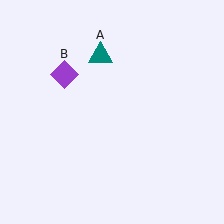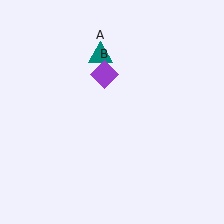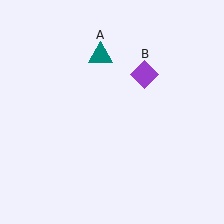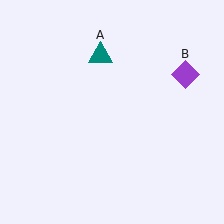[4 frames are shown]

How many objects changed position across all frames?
1 object changed position: purple diamond (object B).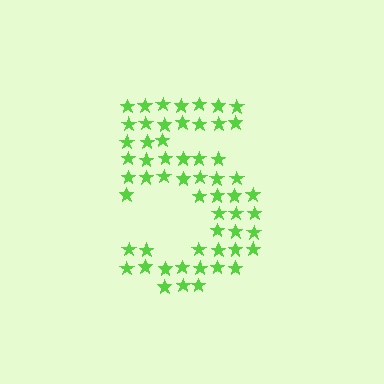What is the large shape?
The large shape is the digit 5.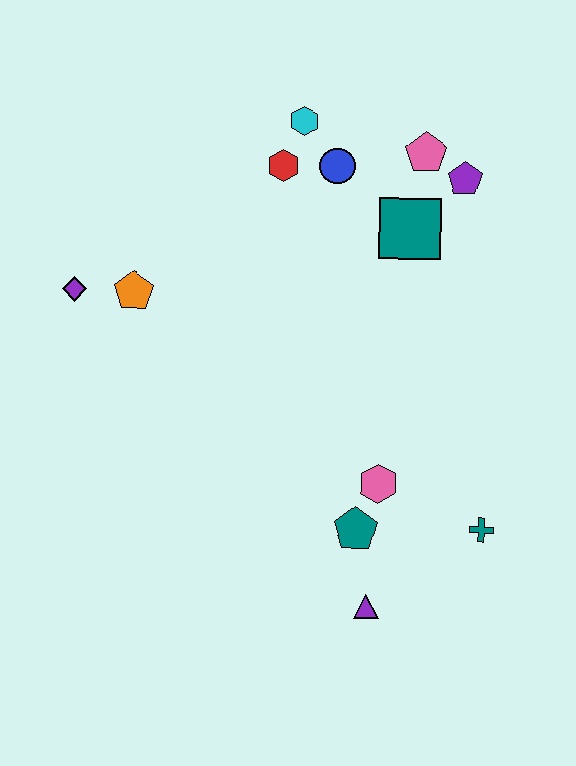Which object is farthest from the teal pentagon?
The cyan hexagon is farthest from the teal pentagon.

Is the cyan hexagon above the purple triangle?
Yes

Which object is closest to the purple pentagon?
The pink pentagon is closest to the purple pentagon.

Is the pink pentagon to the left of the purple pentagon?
Yes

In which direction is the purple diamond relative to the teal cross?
The purple diamond is to the left of the teal cross.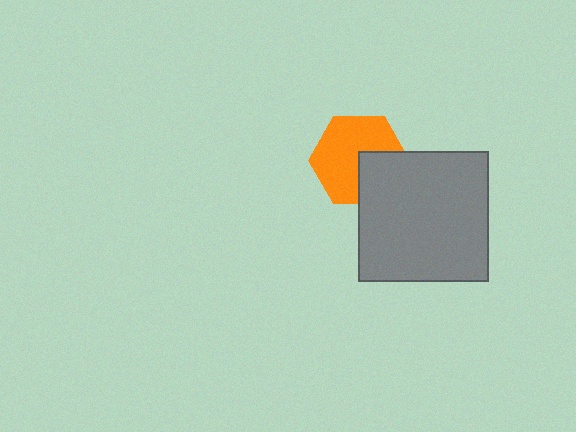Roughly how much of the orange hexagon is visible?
Most of it is visible (roughly 68%).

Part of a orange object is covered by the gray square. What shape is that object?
It is a hexagon.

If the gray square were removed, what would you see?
You would see the complete orange hexagon.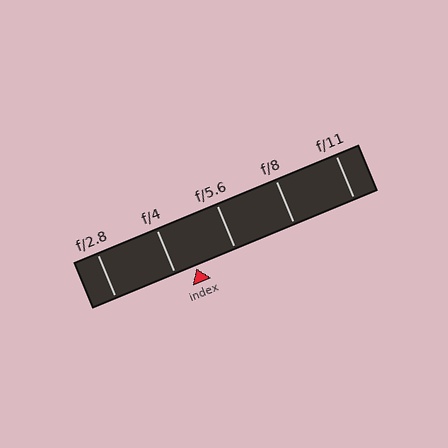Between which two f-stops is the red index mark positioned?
The index mark is between f/4 and f/5.6.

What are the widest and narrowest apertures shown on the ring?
The widest aperture shown is f/2.8 and the narrowest is f/11.